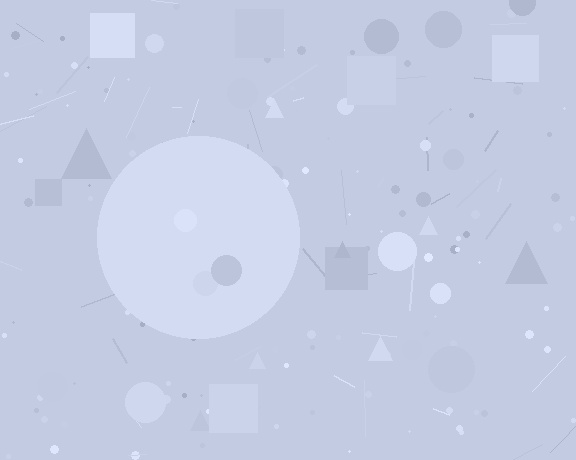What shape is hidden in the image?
A circle is hidden in the image.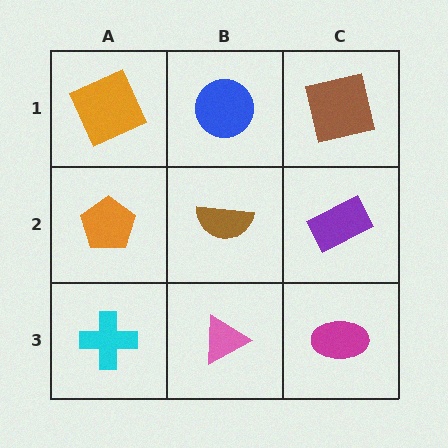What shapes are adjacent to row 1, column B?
A brown semicircle (row 2, column B), an orange square (row 1, column A), a brown square (row 1, column C).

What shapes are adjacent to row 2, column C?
A brown square (row 1, column C), a magenta ellipse (row 3, column C), a brown semicircle (row 2, column B).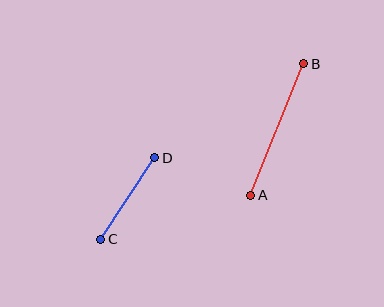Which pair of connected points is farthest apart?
Points A and B are farthest apart.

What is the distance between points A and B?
The distance is approximately 141 pixels.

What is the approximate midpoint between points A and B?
The midpoint is at approximately (277, 129) pixels.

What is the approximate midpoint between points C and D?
The midpoint is at approximately (128, 198) pixels.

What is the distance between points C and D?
The distance is approximately 98 pixels.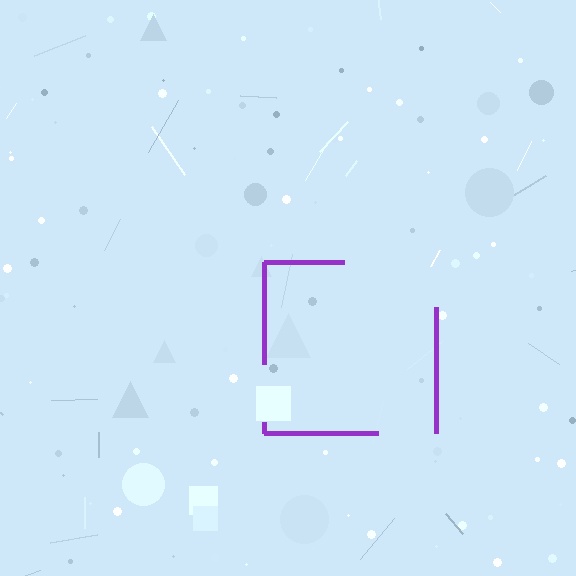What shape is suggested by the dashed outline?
The dashed outline suggests a square.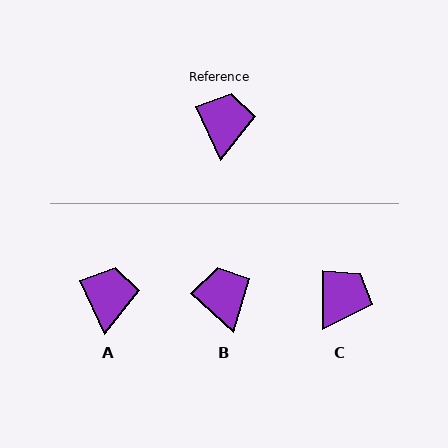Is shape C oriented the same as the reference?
No, it is off by about 25 degrees.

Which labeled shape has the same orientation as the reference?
A.